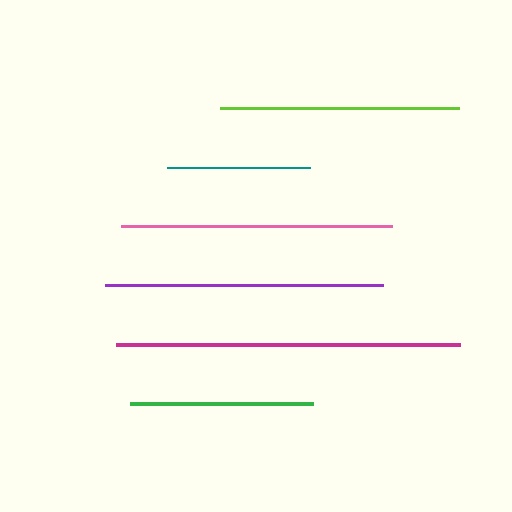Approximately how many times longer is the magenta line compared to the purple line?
The magenta line is approximately 1.2 times the length of the purple line.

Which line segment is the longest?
The magenta line is the longest at approximately 344 pixels.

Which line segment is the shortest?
The teal line is the shortest at approximately 142 pixels.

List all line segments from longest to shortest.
From longest to shortest: magenta, purple, pink, lime, green, teal.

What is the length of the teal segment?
The teal segment is approximately 142 pixels long.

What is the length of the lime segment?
The lime segment is approximately 240 pixels long.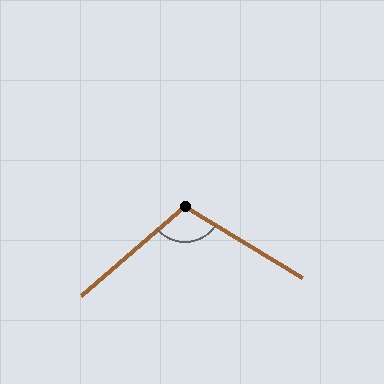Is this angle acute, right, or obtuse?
It is obtuse.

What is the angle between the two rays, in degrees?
Approximately 108 degrees.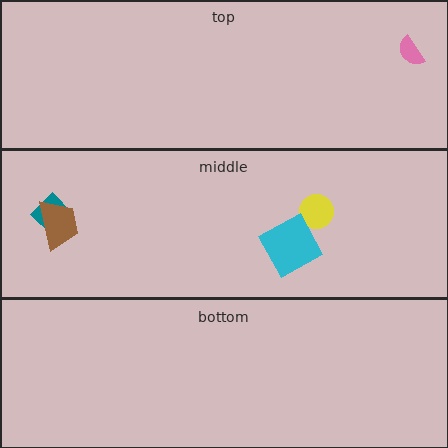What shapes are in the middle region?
The yellow circle, the teal diamond, the brown trapezoid, the cyan square.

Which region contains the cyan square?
The middle region.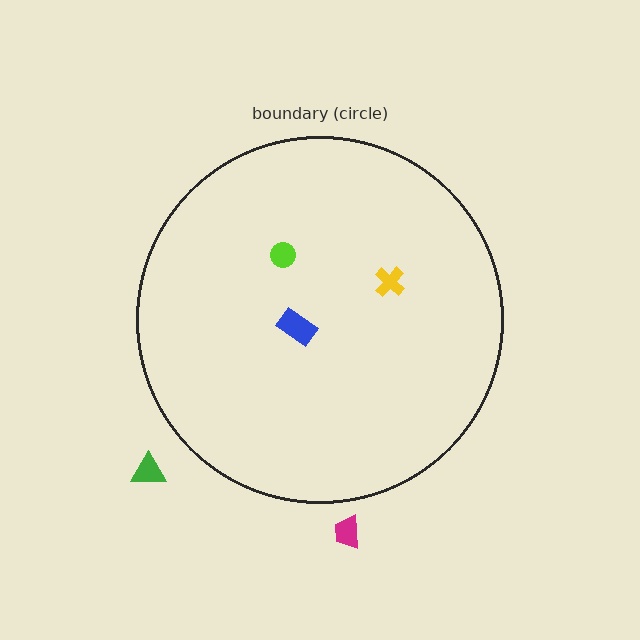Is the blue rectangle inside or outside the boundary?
Inside.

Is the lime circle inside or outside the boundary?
Inside.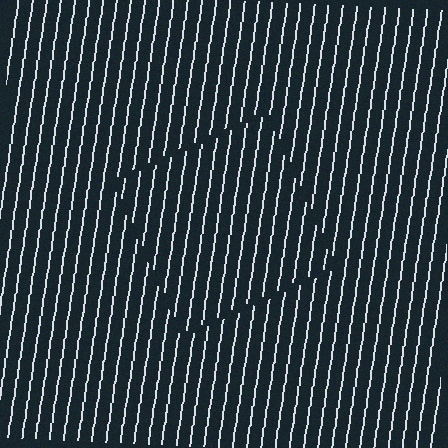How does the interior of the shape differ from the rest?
The interior of the shape contains the same grating, shifted by half a period — the contour is defined by the phase discontinuity where line-ends from the inner and outer gratings abut.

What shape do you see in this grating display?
An illusory square. The interior of the shape contains the same grating, shifted by half a period — the contour is defined by the phase discontinuity where line-ends from the inner and outer gratings abut.